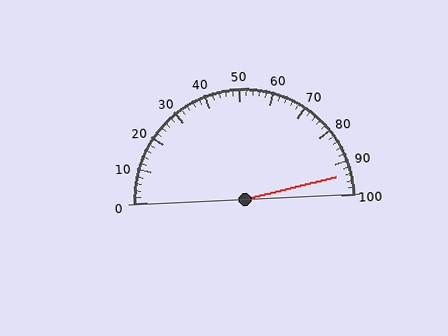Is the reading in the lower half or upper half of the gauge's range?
The reading is in the upper half of the range (0 to 100).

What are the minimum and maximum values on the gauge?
The gauge ranges from 0 to 100.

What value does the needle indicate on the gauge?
The needle indicates approximately 94.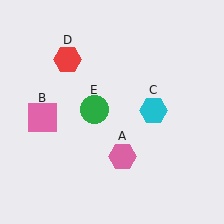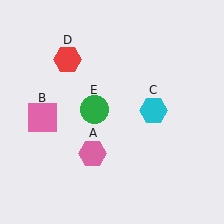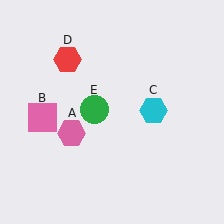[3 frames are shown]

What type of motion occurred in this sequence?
The pink hexagon (object A) rotated clockwise around the center of the scene.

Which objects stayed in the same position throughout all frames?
Pink square (object B) and cyan hexagon (object C) and red hexagon (object D) and green circle (object E) remained stationary.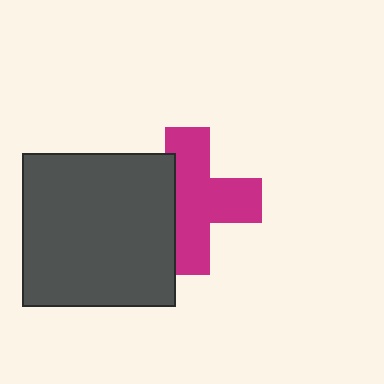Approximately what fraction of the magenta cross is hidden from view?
Roughly 32% of the magenta cross is hidden behind the dark gray square.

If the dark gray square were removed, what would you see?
You would see the complete magenta cross.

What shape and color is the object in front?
The object in front is a dark gray square.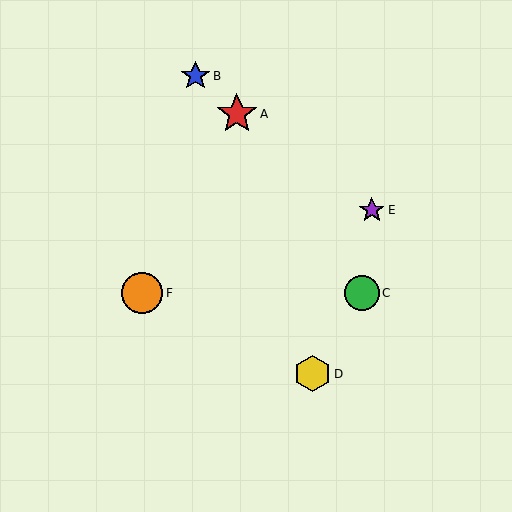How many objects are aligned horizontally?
2 objects (C, F) are aligned horizontally.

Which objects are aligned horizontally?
Objects C, F are aligned horizontally.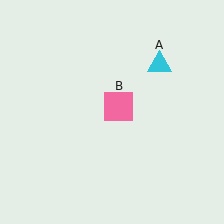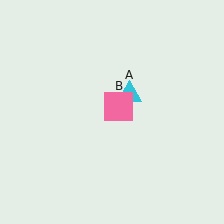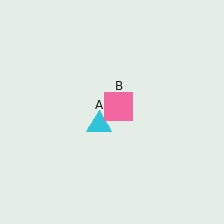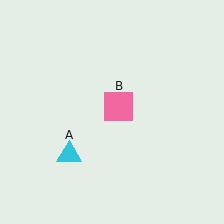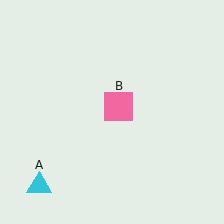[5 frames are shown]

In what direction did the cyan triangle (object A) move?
The cyan triangle (object A) moved down and to the left.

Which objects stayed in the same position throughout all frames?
Pink square (object B) remained stationary.